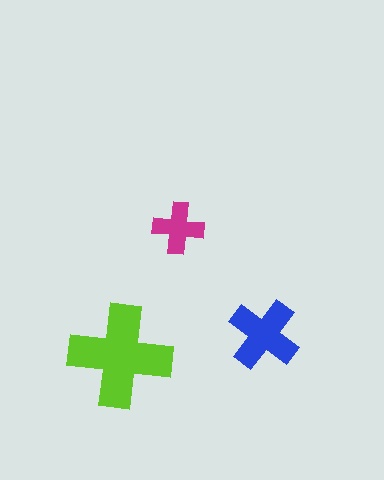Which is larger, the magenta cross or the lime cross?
The lime one.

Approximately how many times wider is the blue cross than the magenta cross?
About 1.5 times wider.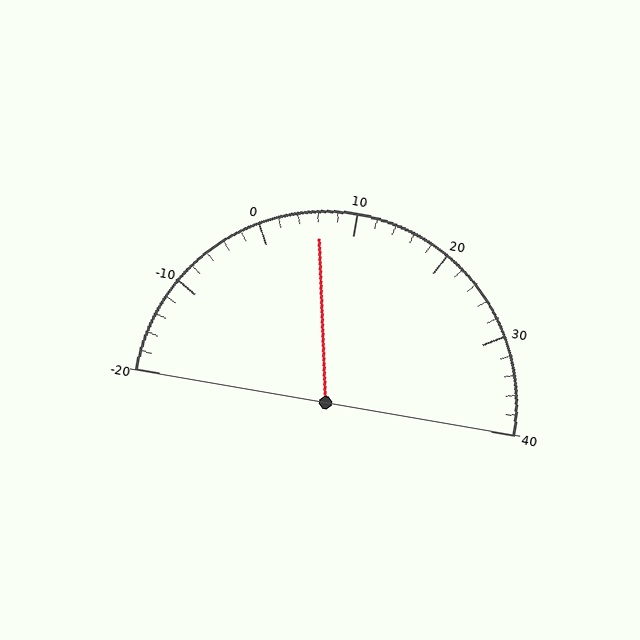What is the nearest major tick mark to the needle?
The nearest major tick mark is 10.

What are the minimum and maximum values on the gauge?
The gauge ranges from -20 to 40.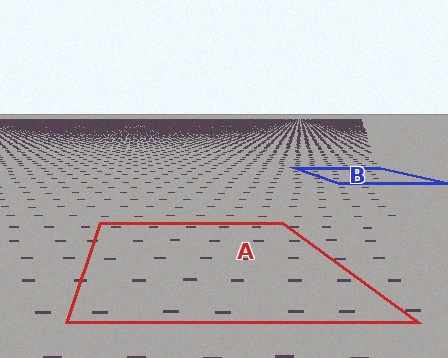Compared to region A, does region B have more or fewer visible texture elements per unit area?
Region B has more texture elements per unit area — they are packed more densely because it is farther away.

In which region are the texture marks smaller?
The texture marks are smaller in region B, because it is farther away.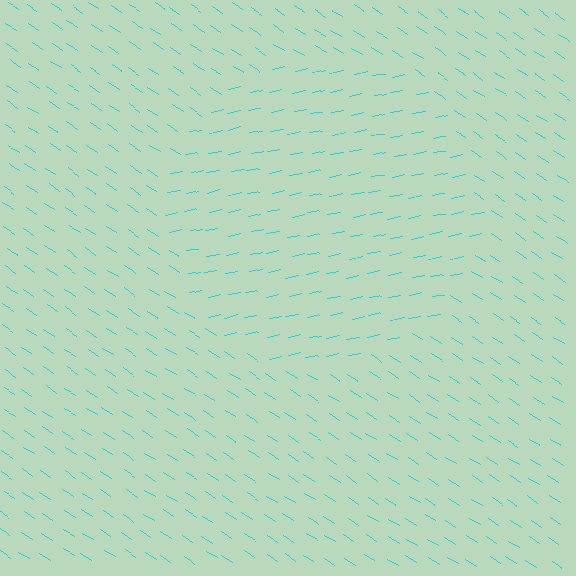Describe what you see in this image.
The image is filled with small cyan line segments. A circle region in the image has lines oriented differently from the surrounding lines, creating a visible texture boundary.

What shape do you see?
I see a circle.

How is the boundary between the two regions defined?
The boundary is defined purely by a change in line orientation (approximately 45 degrees difference). All lines are the same color and thickness.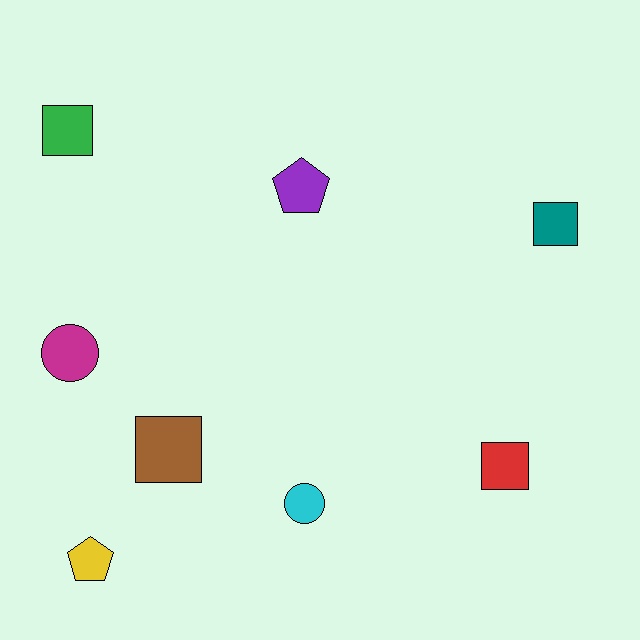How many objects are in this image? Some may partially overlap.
There are 8 objects.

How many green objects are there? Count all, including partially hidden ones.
There is 1 green object.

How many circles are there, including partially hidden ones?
There are 2 circles.